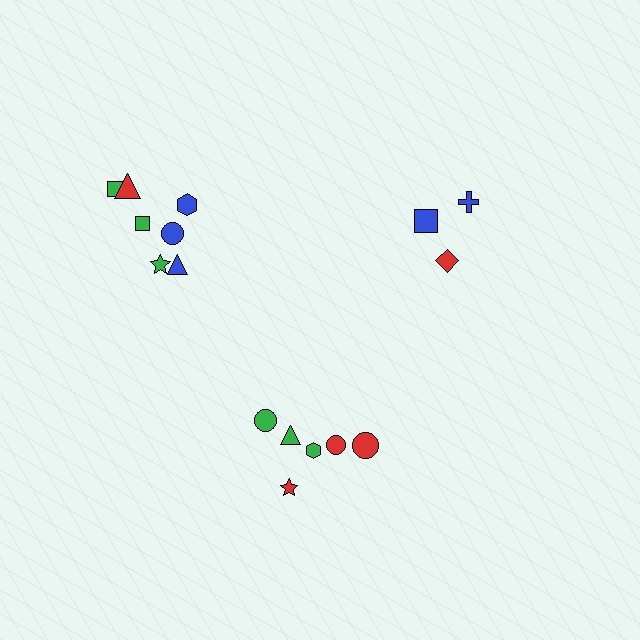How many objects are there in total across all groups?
There are 16 objects.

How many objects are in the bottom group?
There are 6 objects.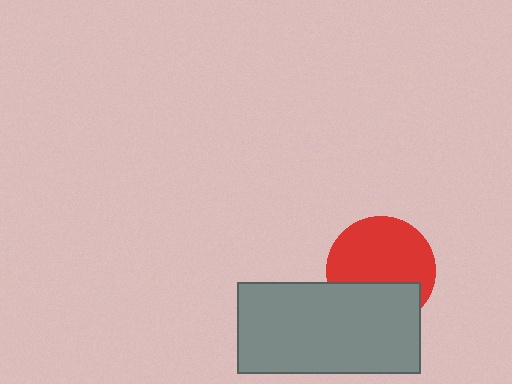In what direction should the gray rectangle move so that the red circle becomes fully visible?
The gray rectangle should move down. That is the shortest direction to clear the overlap and leave the red circle fully visible.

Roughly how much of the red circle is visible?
About half of it is visible (roughly 64%).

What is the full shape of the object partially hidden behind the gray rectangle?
The partially hidden object is a red circle.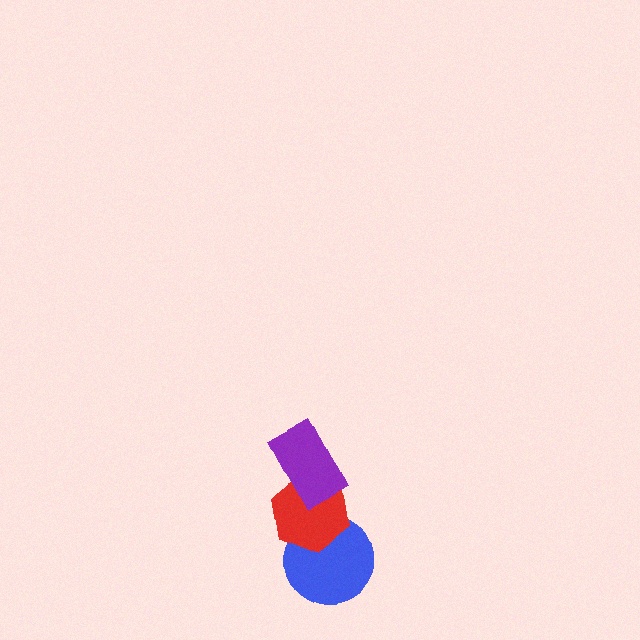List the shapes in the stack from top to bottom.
From top to bottom: the purple rectangle, the red hexagon, the blue circle.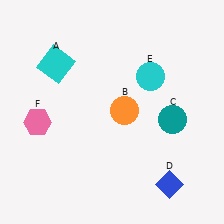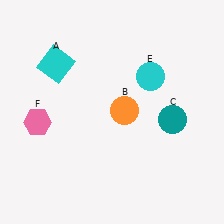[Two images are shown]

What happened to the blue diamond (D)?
The blue diamond (D) was removed in Image 2. It was in the bottom-right area of Image 1.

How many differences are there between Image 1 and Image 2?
There is 1 difference between the two images.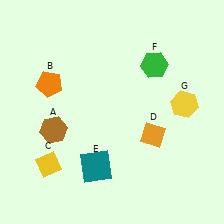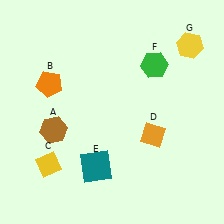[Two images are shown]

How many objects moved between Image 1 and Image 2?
1 object moved between the two images.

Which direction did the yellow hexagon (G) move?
The yellow hexagon (G) moved up.